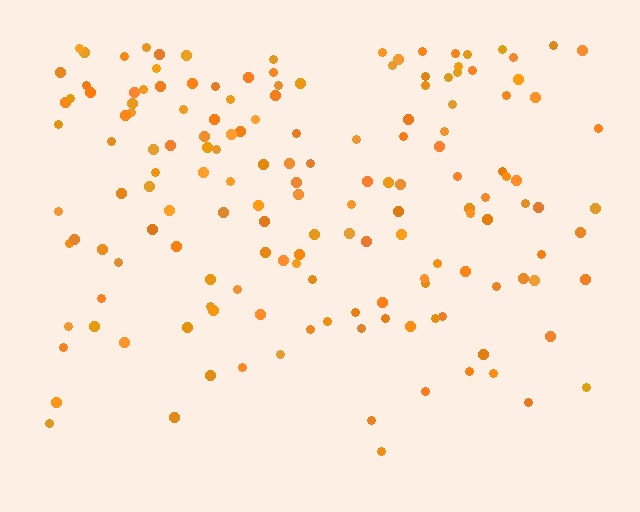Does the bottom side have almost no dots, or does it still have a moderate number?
Still a moderate number, just noticeably fewer than the top.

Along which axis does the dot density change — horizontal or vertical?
Vertical.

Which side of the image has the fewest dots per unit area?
The bottom.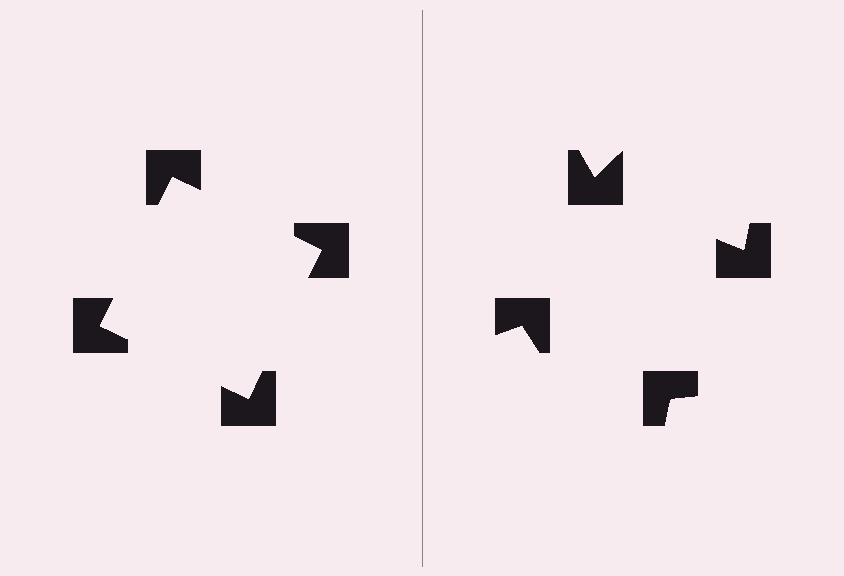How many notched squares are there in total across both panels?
8 — 4 on each side.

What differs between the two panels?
The notched squares are positioned identically on both sides; only the wedge orientations differ. On the left they align to a square; on the right they are misaligned.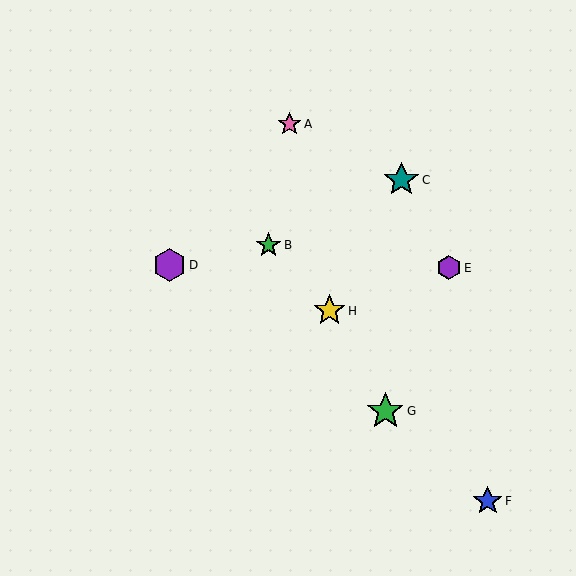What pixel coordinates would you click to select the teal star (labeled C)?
Click at (401, 180) to select the teal star C.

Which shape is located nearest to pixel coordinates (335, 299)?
The yellow star (labeled H) at (329, 311) is nearest to that location.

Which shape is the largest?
The green star (labeled G) is the largest.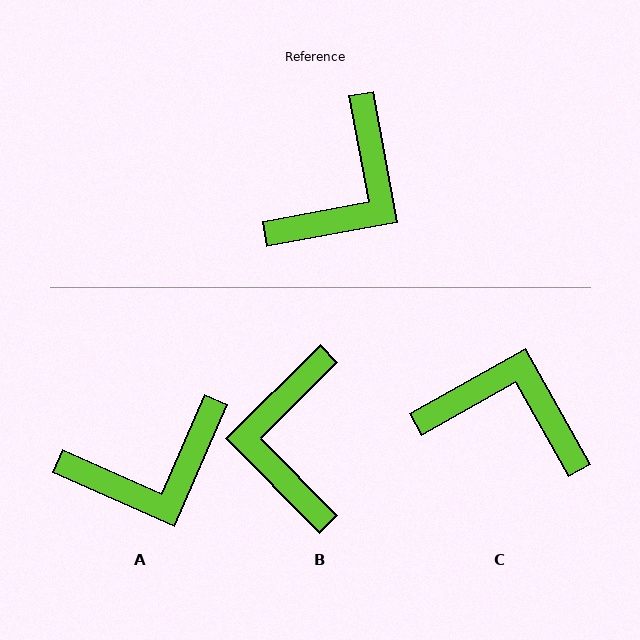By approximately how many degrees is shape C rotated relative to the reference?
Approximately 109 degrees counter-clockwise.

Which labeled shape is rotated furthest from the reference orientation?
B, about 146 degrees away.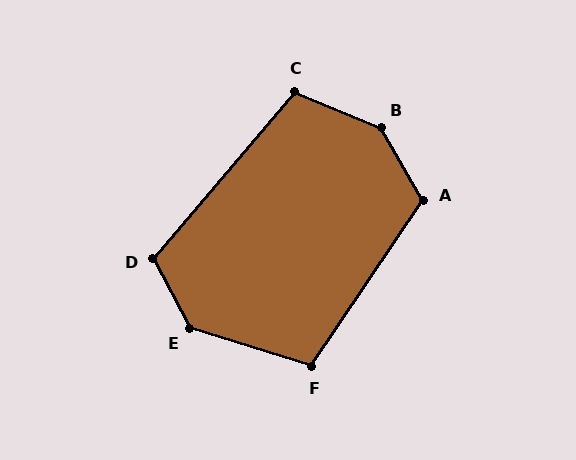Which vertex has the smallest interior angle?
F, at approximately 106 degrees.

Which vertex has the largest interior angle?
B, at approximately 142 degrees.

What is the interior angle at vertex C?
Approximately 108 degrees (obtuse).